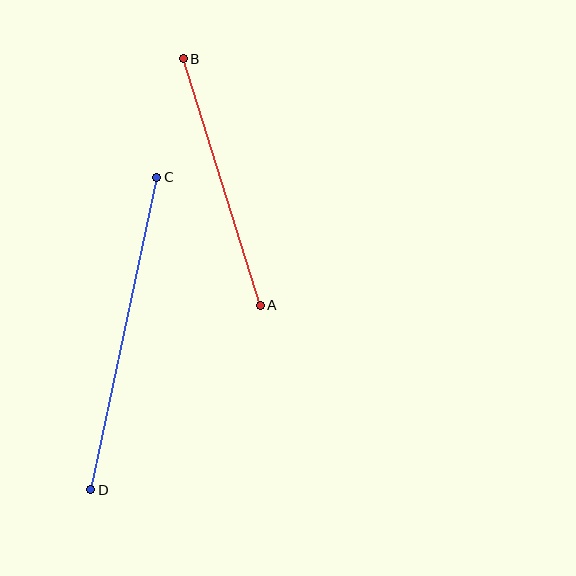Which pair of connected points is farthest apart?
Points C and D are farthest apart.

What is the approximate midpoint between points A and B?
The midpoint is at approximately (222, 182) pixels.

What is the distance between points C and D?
The distance is approximately 319 pixels.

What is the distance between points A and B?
The distance is approximately 258 pixels.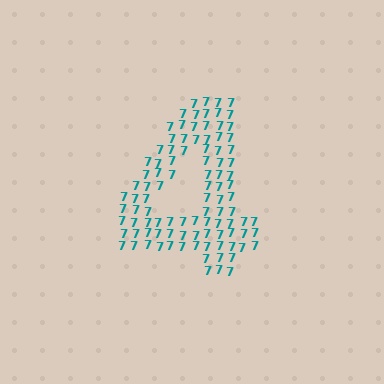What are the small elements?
The small elements are digit 7's.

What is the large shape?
The large shape is the digit 4.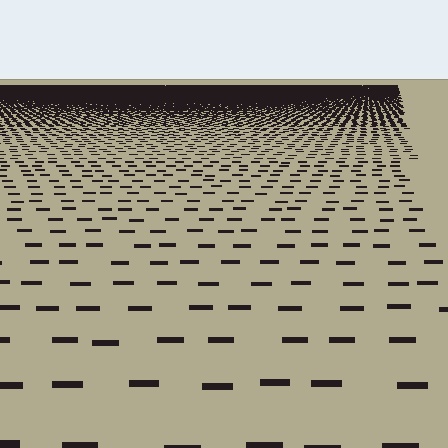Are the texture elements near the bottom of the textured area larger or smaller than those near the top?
Larger. Near the bottom, elements are closer to the viewer and appear at a bigger on-screen size.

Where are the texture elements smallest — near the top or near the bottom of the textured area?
Near the top.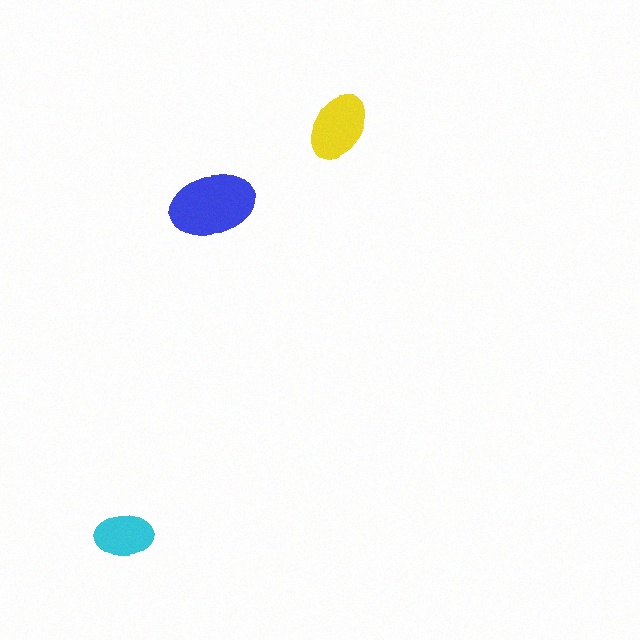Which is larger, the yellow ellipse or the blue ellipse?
The blue one.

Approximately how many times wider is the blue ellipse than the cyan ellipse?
About 1.5 times wider.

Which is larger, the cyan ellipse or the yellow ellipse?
The yellow one.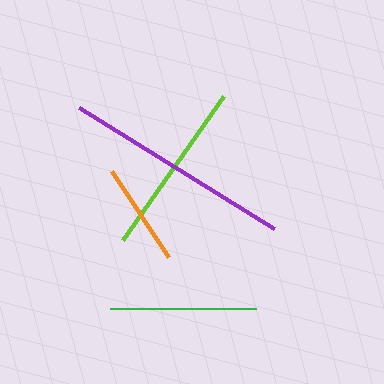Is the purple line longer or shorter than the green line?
The purple line is longer than the green line.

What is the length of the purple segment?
The purple segment is approximately 229 pixels long.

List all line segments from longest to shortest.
From longest to shortest: purple, lime, green, orange.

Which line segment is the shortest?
The orange line is the shortest at approximately 103 pixels.